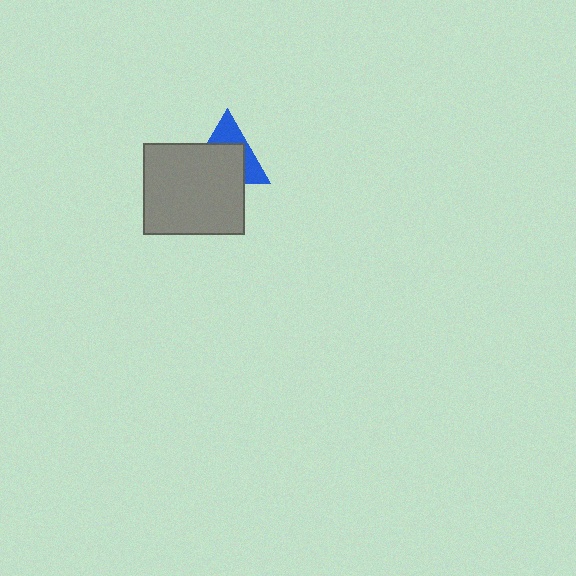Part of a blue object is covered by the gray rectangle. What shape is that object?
It is a triangle.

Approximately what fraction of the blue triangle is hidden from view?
Roughly 61% of the blue triangle is hidden behind the gray rectangle.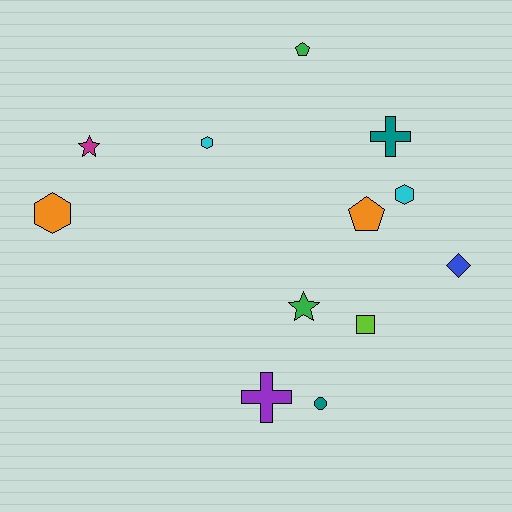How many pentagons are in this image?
There are 2 pentagons.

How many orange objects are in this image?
There are 2 orange objects.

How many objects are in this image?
There are 12 objects.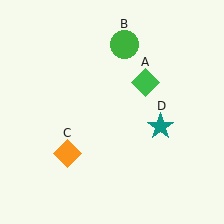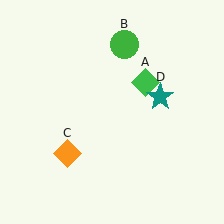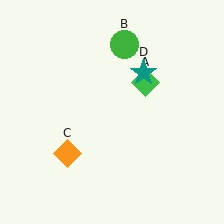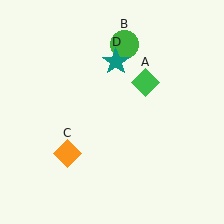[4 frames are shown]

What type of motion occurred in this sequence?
The teal star (object D) rotated counterclockwise around the center of the scene.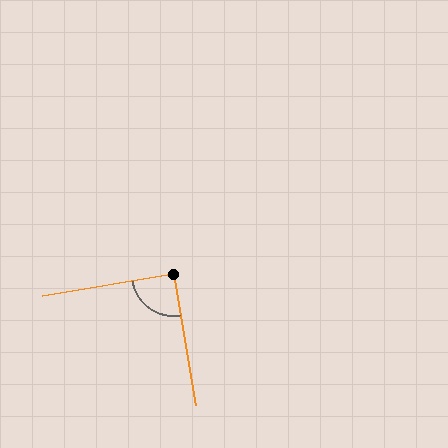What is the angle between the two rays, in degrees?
Approximately 90 degrees.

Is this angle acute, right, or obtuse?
It is approximately a right angle.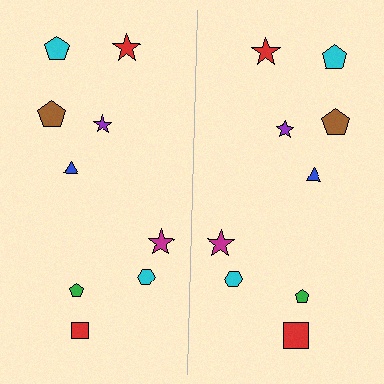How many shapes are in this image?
There are 18 shapes in this image.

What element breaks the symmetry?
The red square on the right side has a different size than its mirror counterpart.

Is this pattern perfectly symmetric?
No, the pattern is not perfectly symmetric. The red square on the right side has a different size than its mirror counterpart.